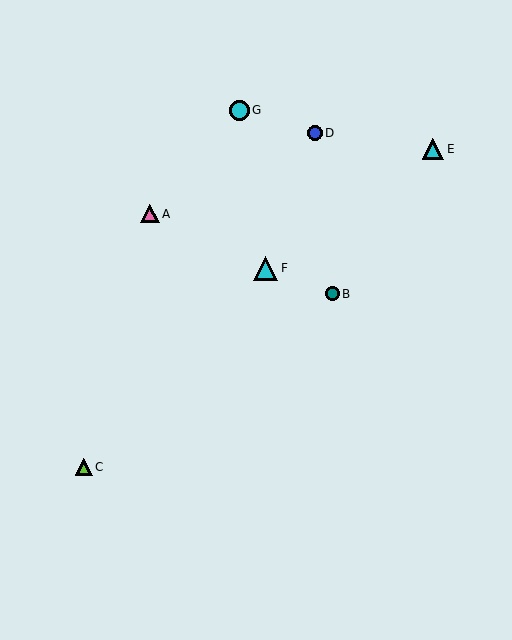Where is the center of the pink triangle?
The center of the pink triangle is at (150, 214).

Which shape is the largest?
The cyan triangle (labeled F) is the largest.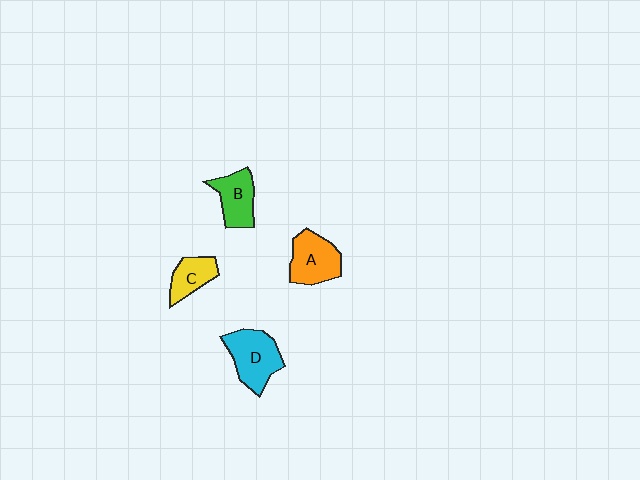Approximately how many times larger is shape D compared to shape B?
Approximately 1.3 times.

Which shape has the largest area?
Shape D (cyan).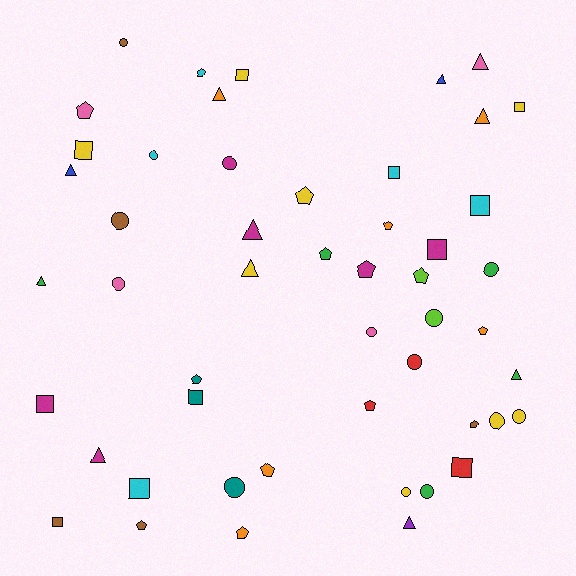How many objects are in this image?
There are 50 objects.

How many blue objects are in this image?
There are 2 blue objects.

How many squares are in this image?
There are 11 squares.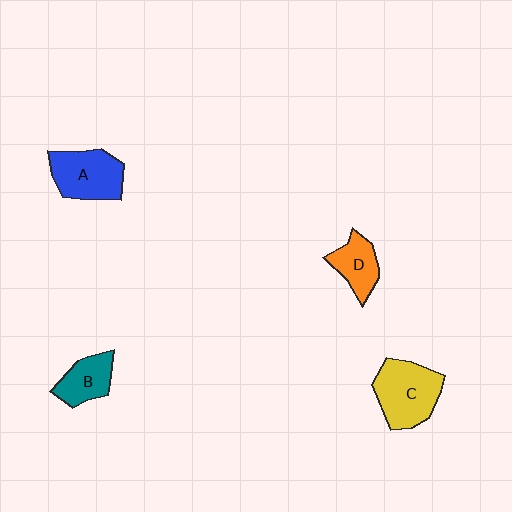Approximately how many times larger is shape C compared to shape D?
Approximately 1.7 times.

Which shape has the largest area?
Shape C (yellow).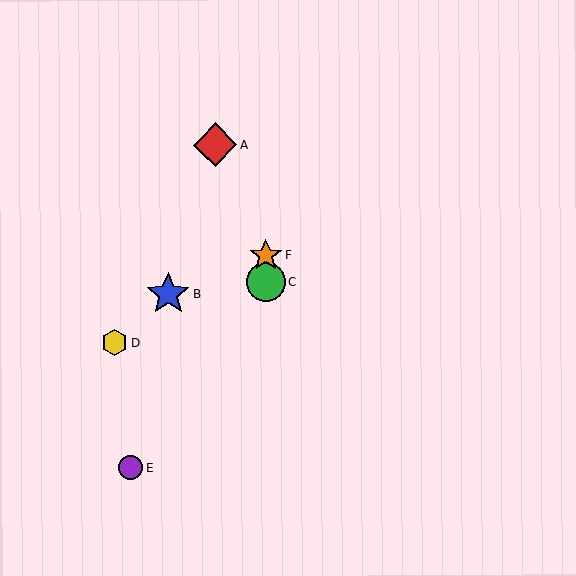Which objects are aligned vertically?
Objects C, F are aligned vertically.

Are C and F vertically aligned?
Yes, both are at x≈266.